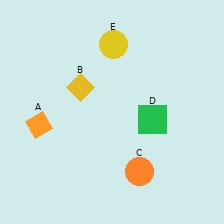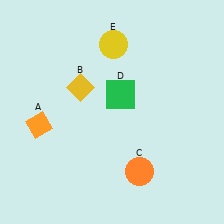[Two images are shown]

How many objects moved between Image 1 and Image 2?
1 object moved between the two images.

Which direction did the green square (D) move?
The green square (D) moved left.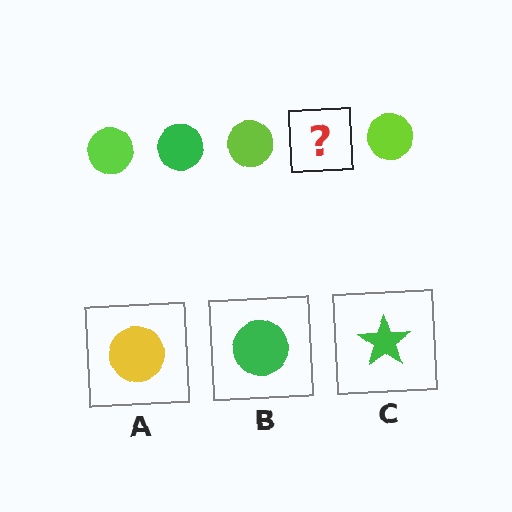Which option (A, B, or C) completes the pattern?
B.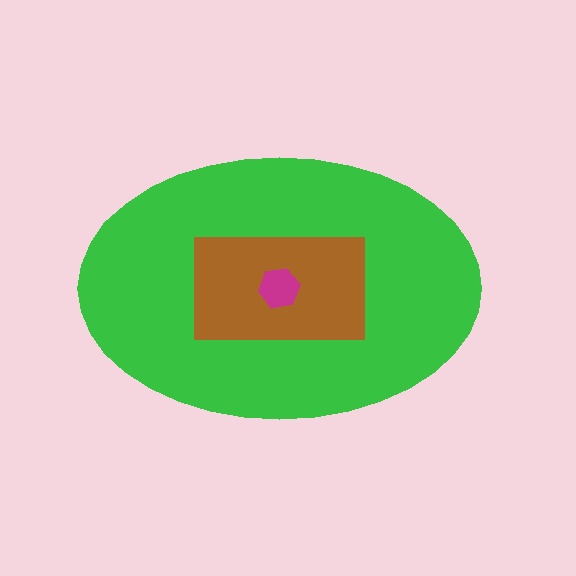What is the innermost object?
The magenta hexagon.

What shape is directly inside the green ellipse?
The brown rectangle.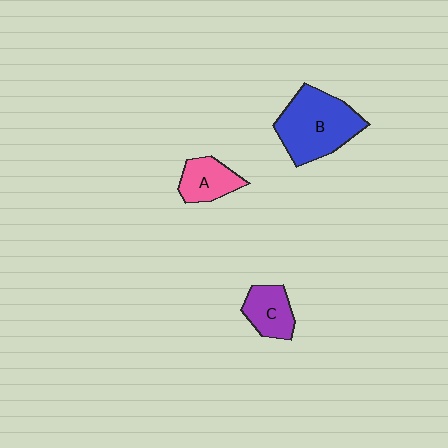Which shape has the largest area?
Shape B (blue).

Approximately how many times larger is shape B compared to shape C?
Approximately 2.1 times.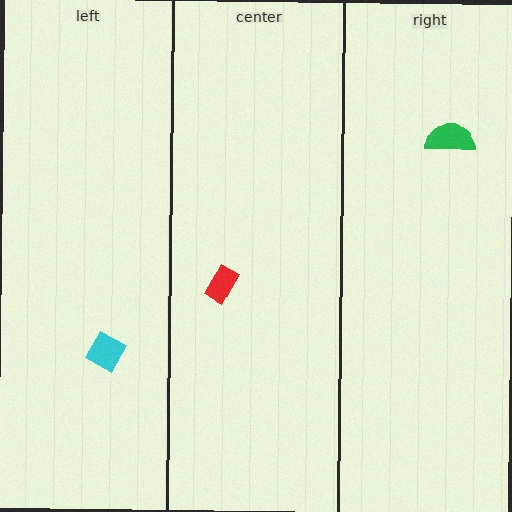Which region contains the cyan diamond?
The left region.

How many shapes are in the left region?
1.